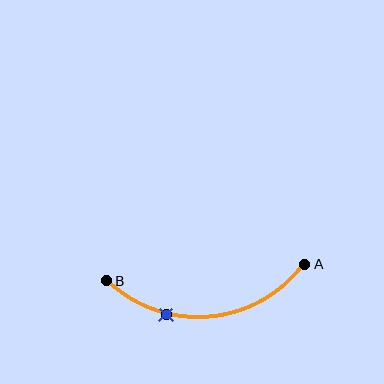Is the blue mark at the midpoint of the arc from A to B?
No. The blue mark lies on the arc but is closer to endpoint B. The arc midpoint would be at the point on the curve equidistant along the arc from both A and B.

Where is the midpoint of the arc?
The arc midpoint is the point on the curve farthest from the straight line joining A and B. It sits below that line.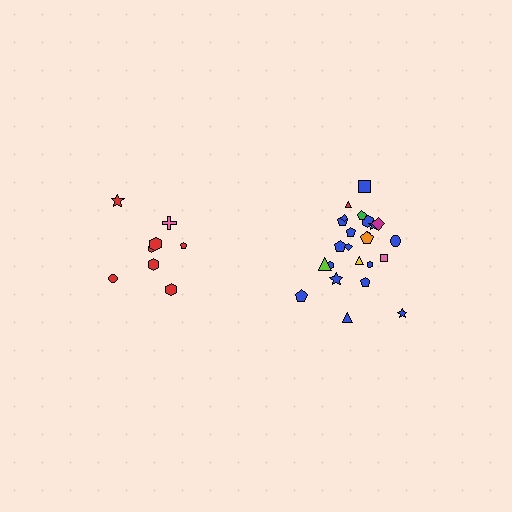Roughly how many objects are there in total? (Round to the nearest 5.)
Roughly 35 objects in total.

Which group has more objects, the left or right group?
The right group.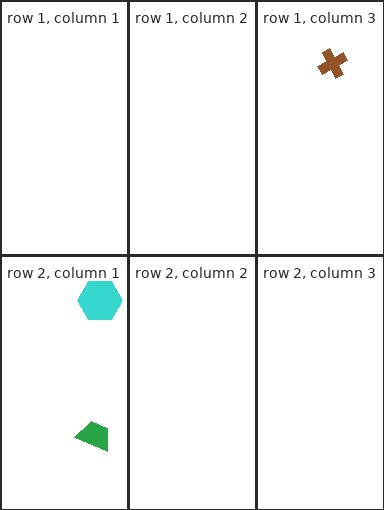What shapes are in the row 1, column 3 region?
The brown cross.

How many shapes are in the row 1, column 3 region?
1.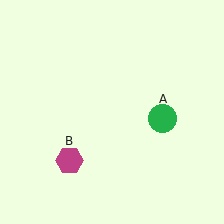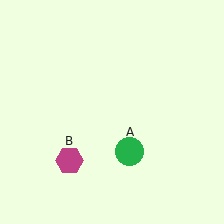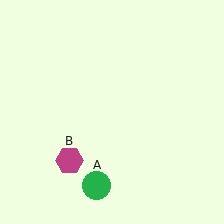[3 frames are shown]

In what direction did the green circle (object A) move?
The green circle (object A) moved down and to the left.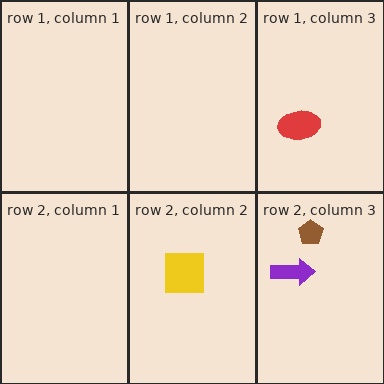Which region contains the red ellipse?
The row 1, column 3 region.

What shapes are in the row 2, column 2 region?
The yellow square.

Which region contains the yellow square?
The row 2, column 2 region.